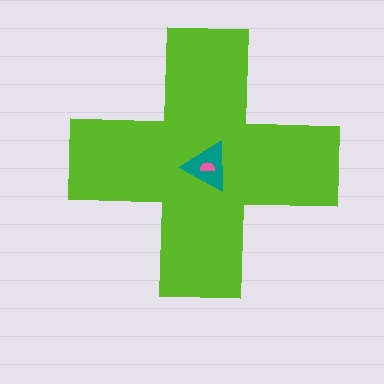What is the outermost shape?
The lime cross.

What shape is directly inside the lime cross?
The teal triangle.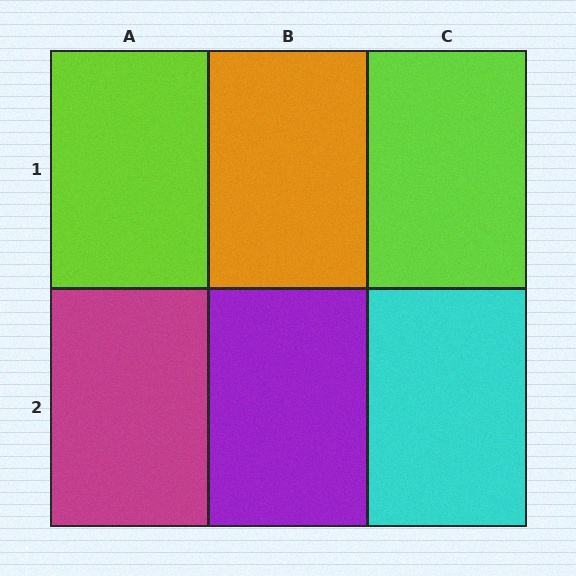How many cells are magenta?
1 cell is magenta.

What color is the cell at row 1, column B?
Orange.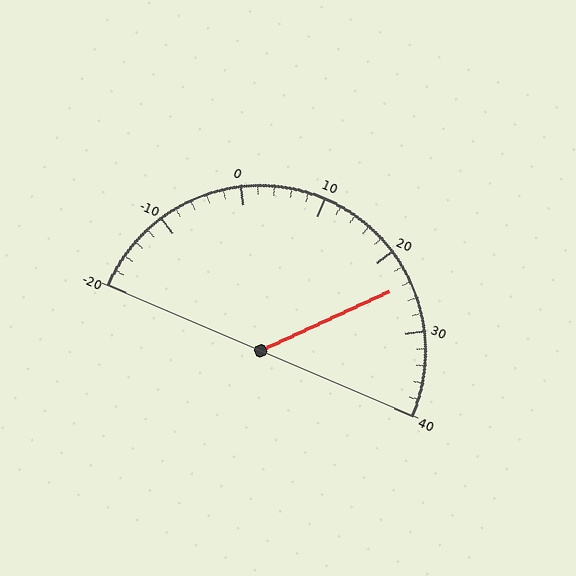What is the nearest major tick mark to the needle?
The nearest major tick mark is 20.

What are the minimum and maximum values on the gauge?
The gauge ranges from -20 to 40.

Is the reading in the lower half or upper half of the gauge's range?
The reading is in the upper half of the range (-20 to 40).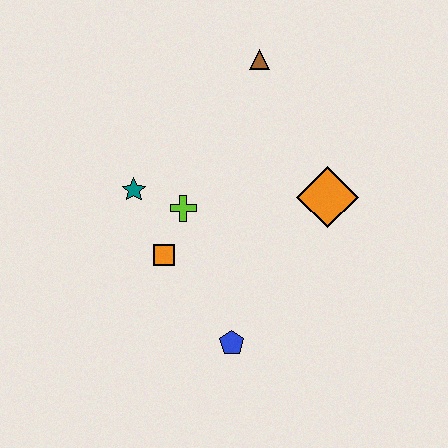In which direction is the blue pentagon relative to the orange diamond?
The blue pentagon is below the orange diamond.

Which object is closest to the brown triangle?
The orange diamond is closest to the brown triangle.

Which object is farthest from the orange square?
The brown triangle is farthest from the orange square.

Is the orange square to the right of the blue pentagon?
No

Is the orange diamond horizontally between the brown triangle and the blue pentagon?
No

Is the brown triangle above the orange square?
Yes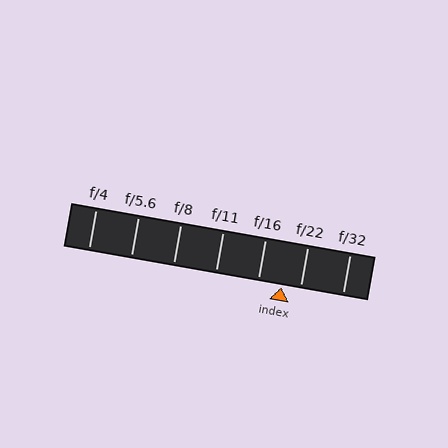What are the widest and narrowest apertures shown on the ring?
The widest aperture shown is f/4 and the narrowest is f/32.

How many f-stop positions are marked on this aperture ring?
There are 7 f-stop positions marked.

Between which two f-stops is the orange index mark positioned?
The index mark is between f/16 and f/22.